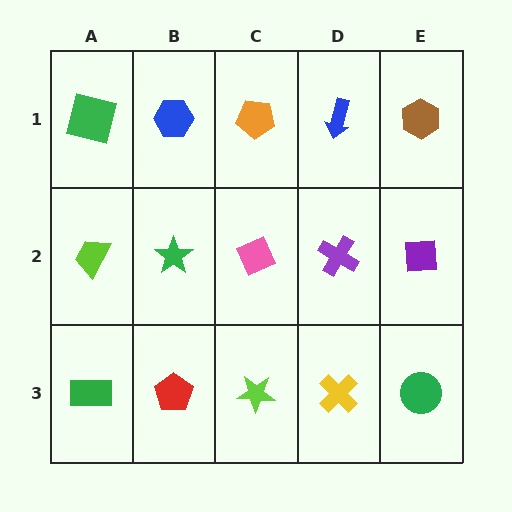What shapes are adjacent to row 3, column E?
A purple square (row 2, column E), a yellow cross (row 3, column D).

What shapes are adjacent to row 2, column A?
A green square (row 1, column A), a green rectangle (row 3, column A), a green star (row 2, column B).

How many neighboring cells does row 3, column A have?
2.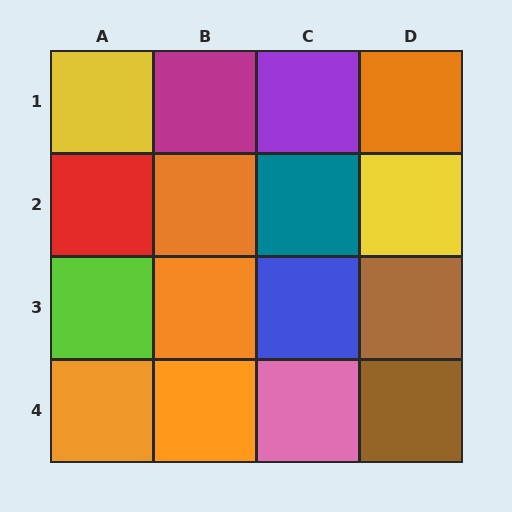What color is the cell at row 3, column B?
Orange.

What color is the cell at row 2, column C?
Teal.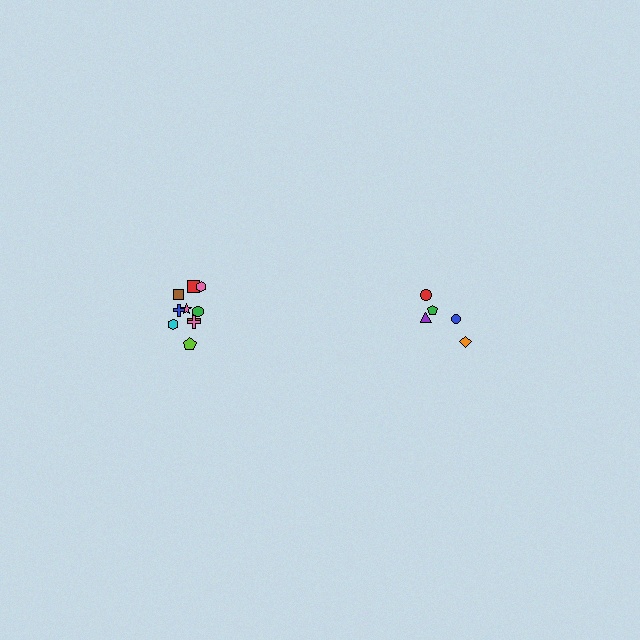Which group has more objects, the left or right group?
The left group.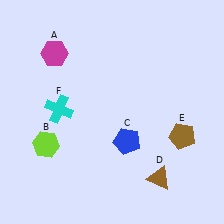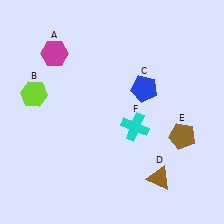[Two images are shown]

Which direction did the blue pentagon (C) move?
The blue pentagon (C) moved up.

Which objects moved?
The objects that moved are: the lime hexagon (B), the blue pentagon (C), the cyan cross (F).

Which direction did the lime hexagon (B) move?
The lime hexagon (B) moved up.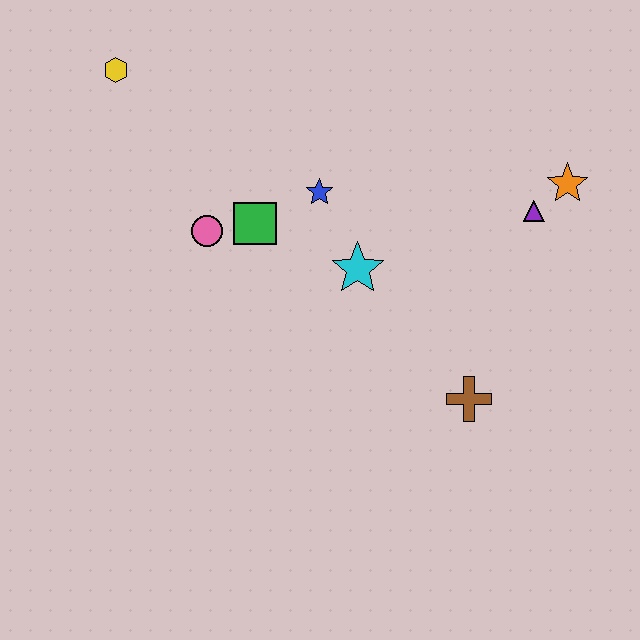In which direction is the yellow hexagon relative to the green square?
The yellow hexagon is above the green square.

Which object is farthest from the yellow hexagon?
The brown cross is farthest from the yellow hexagon.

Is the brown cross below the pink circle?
Yes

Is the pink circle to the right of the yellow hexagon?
Yes